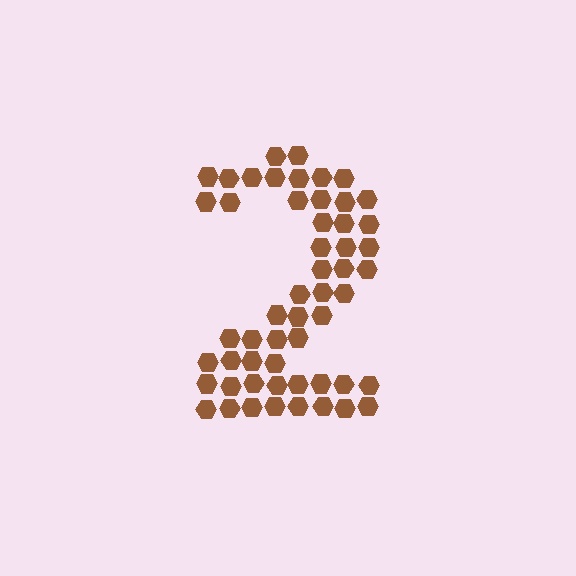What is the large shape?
The large shape is the digit 2.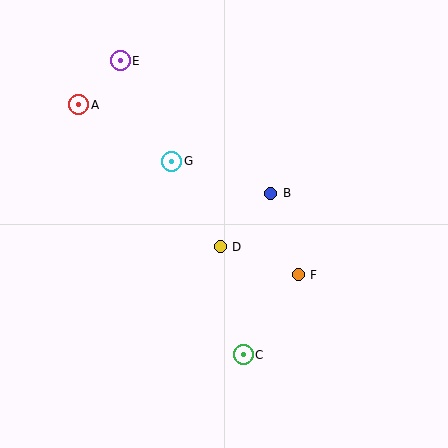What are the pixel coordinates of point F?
Point F is at (298, 275).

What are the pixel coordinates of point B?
Point B is at (271, 193).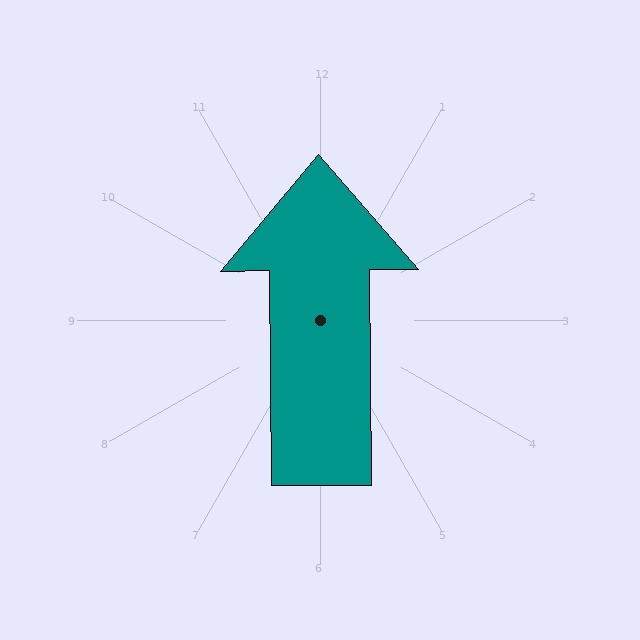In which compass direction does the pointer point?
North.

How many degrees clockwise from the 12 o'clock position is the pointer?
Approximately 359 degrees.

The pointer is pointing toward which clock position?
Roughly 12 o'clock.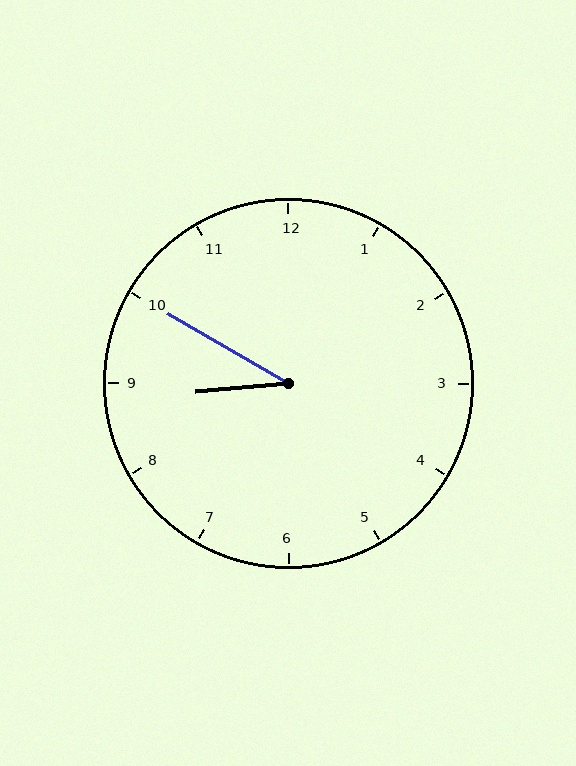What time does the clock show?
8:50.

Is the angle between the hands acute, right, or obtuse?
It is acute.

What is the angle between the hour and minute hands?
Approximately 35 degrees.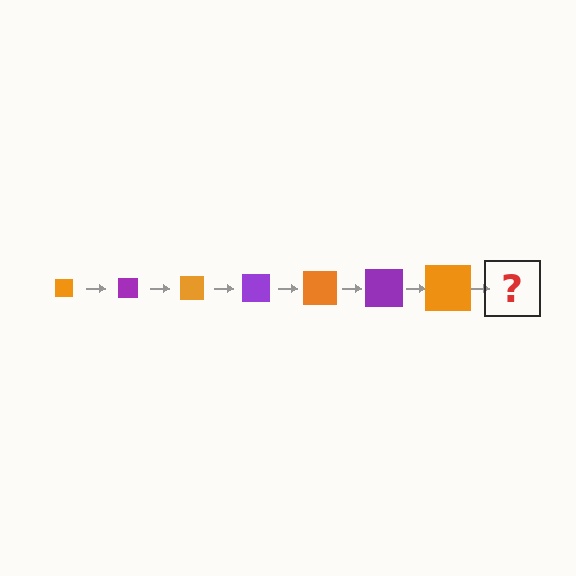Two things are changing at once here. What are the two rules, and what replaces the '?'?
The two rules are that the square grows larger each step and the color cycles through orange and purple. The '?' should be a purple square, larger than the previous one.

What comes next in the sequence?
The next element should be a purple square, larger than the previous one.